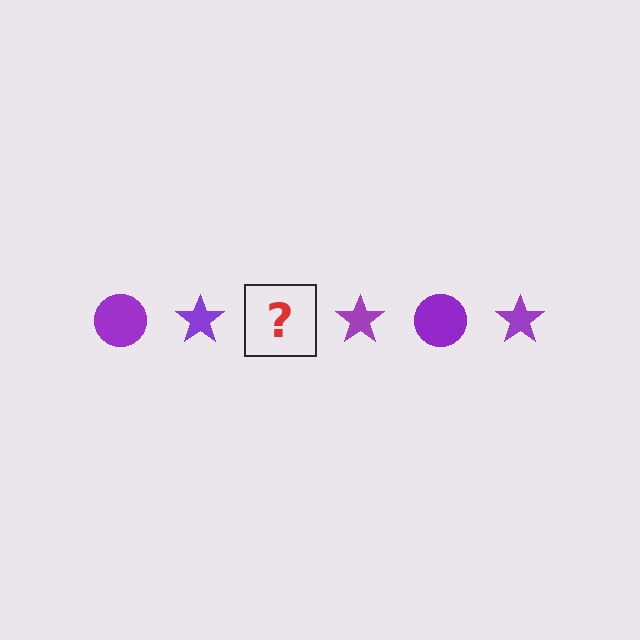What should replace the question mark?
The question mark should be replaced with a purple circle.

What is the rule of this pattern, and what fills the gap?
The rule is that the pattern cycles through circle, star shapes in purple. The gap should be filled with a purple circle.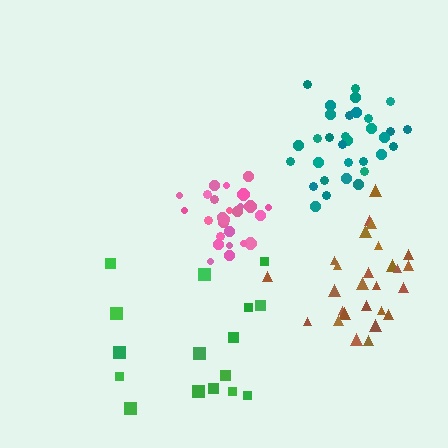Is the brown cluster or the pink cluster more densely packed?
Pink.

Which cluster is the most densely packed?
Pink.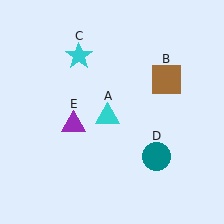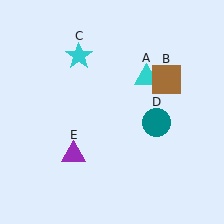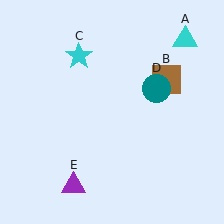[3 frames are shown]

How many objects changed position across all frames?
3 objects changed position: cyan triangle (object A), teal circle (object D), purple triangle (object E).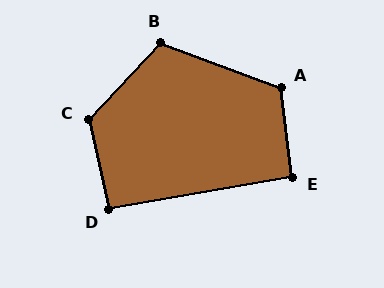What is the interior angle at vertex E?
Approximately 93 degrees (approximately right).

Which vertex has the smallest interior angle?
D, at approximately 93 degrees.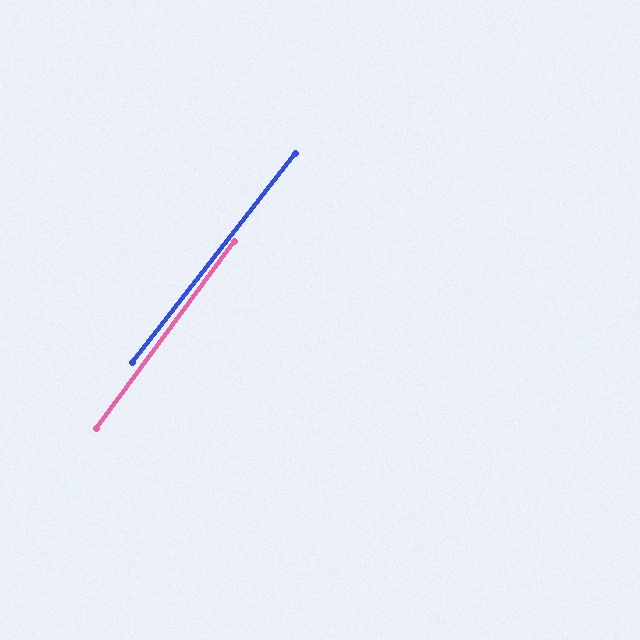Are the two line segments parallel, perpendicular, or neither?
Parallel — their directions differ by only 1.5°.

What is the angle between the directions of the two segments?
Approximately 2 degrees.